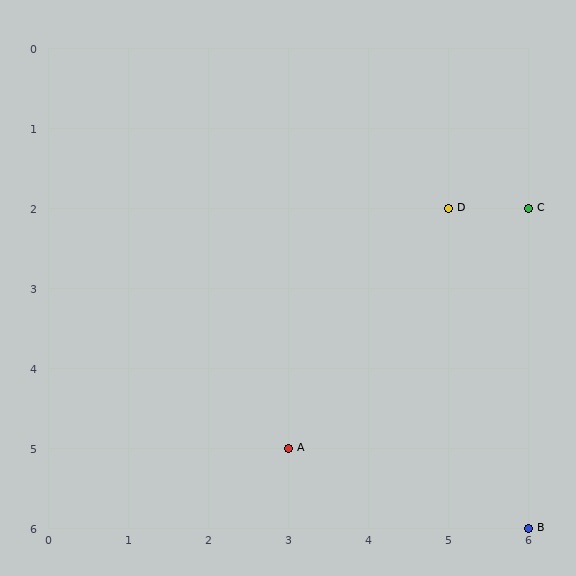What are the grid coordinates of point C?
Point C is at grid coordinates (6, 2).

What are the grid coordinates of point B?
Point B is at grid coordinates (6, 6).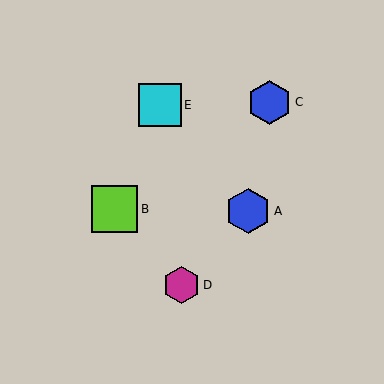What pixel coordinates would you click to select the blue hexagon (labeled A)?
Click at (248, 211) to select the blue hexagon A.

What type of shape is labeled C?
Shape C is a blue hexagon.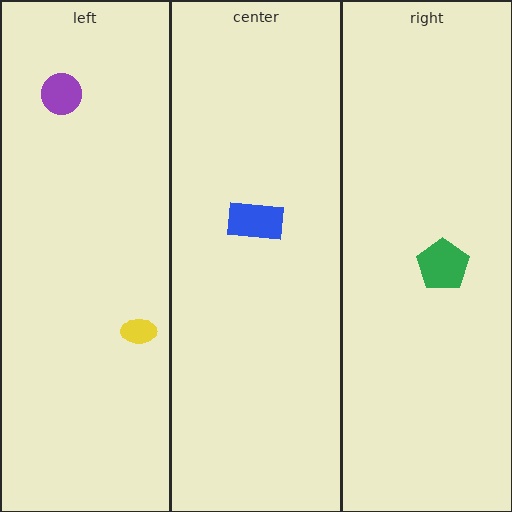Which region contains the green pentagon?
The right region.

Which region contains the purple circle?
The left region.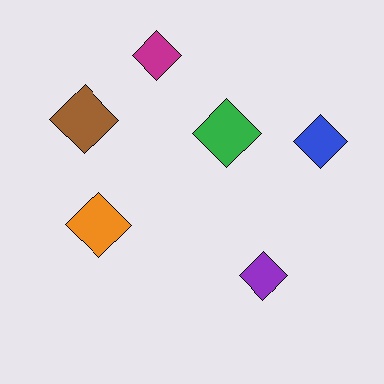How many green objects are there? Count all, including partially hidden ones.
There is 1 green object.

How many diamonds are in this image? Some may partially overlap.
There are 6 diamonds.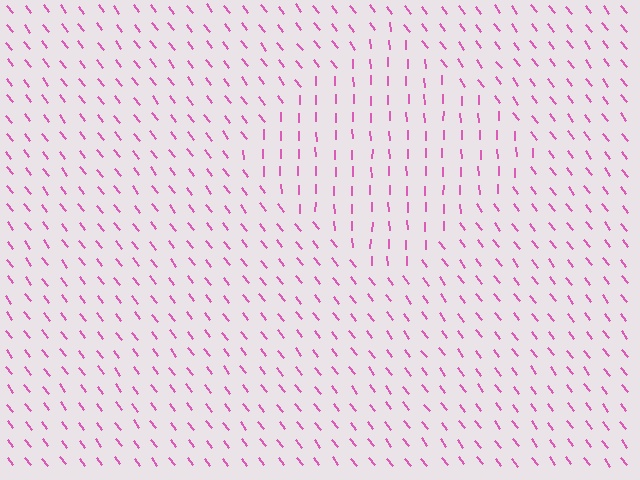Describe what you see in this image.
The image is filled with small pink line segments. A diamond region in the image has lines oriented differently from the surrounding lines, creating a visible texture boundary.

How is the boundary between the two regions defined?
The boundary is defined purely by a change in line orientation (approximately 36 degrees difference). All lines are the same color and thickness.